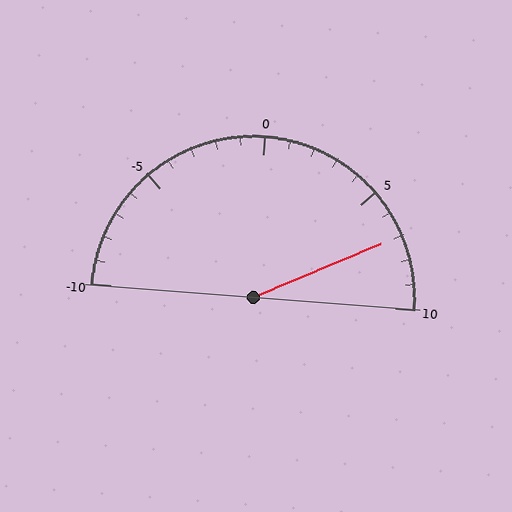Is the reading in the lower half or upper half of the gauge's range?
The reading is in the upper half of the range (-10 to 10).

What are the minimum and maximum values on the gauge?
The gauge ranges from -10 to 10.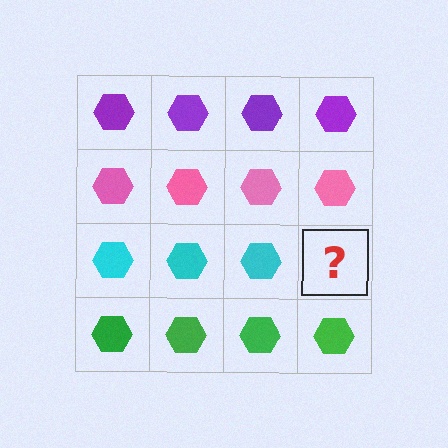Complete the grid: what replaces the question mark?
The question mark should be replaced with a cyan hexagon.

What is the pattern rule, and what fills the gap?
The rule is that each row has a consistent color. The gap should be filled with a cyan hexagon.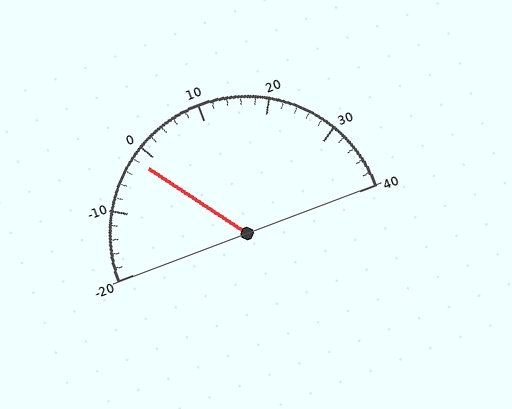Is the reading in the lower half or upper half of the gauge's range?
The reading is in the lower half of the range (-20 to 40).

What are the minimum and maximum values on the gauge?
The gauge ranges from -20 to 40.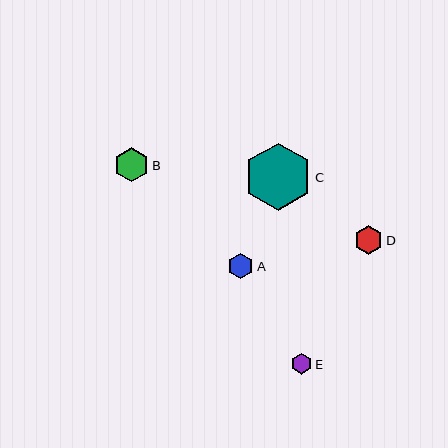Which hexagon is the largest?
Hexagon C is the largest with a size of approximately 67 pixels.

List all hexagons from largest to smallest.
From largest to smallest: C, B, D, A, E.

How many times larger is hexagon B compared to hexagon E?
Hexagon B is approximately 1.6 times the size of hexagon E.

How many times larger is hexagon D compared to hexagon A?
Hexagon D is approximately 1.1 times the size of hexagon A.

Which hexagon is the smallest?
Hexagon E is the smallest with a size of approximately 21 pixels.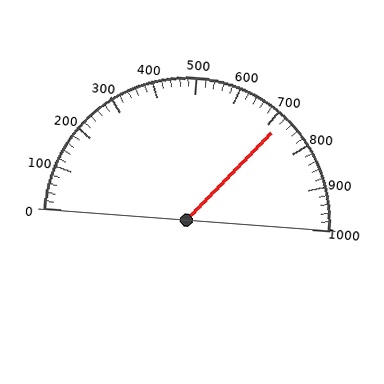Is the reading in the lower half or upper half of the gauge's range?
The reading is in the upper half of the range (0 to 1000).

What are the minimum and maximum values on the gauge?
The gauge ranges from 0 to 1000.